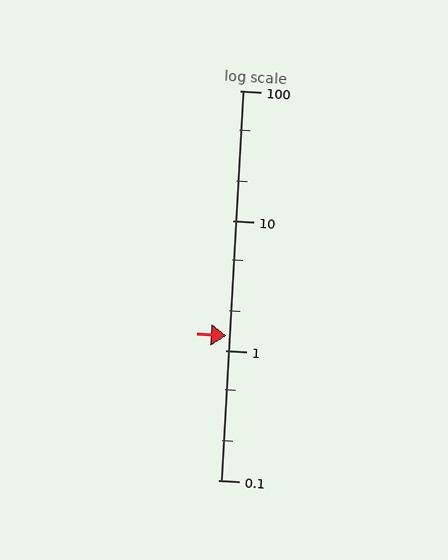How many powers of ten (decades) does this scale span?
The scale spans 3 decades, from 0.1 to 100.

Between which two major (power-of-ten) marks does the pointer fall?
The pointer is between 1 and 10.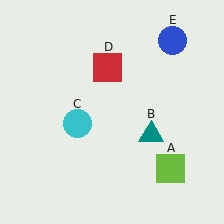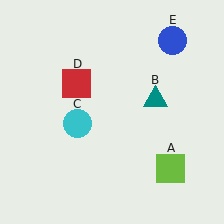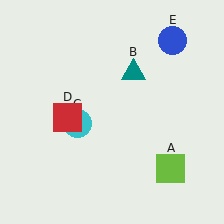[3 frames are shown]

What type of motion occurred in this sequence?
The teal triangle (object B), red square (object D) rotated counterclockwise around the center of the scene.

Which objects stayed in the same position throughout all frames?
Lime square (object A) and cyan circle (object C) and blue circle (object E) remained stationary.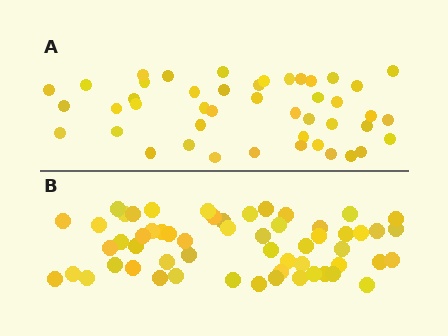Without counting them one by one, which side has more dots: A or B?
Region B (the bottom region) has more dots.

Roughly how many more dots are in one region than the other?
Region B has roughly 12 or so more dots than region A.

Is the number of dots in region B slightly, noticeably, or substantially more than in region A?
Region B has noticeably more, but not dramatically so. The ratio is roughly 1.3 to 1.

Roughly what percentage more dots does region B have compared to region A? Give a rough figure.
About 25% more.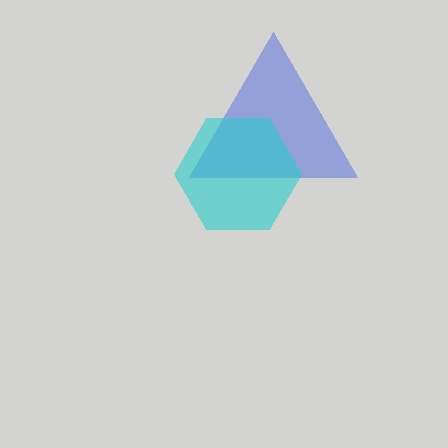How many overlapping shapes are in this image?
There are 2 overlapping shapes in the image.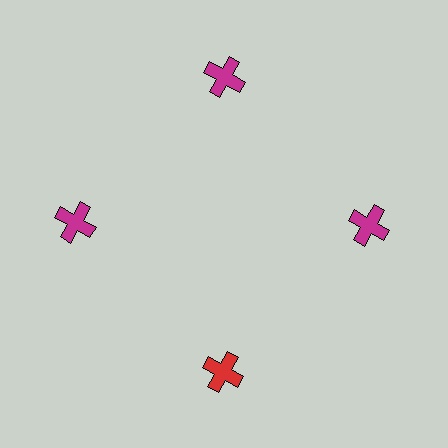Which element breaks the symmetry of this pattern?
The red cross at roughly the 6 o'clock position breaks the symmetry. All other shapes are magenta crosses.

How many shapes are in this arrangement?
There are 4 shapes arranged in a ring pattern.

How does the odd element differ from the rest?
It has a different color: red instead of magenta.